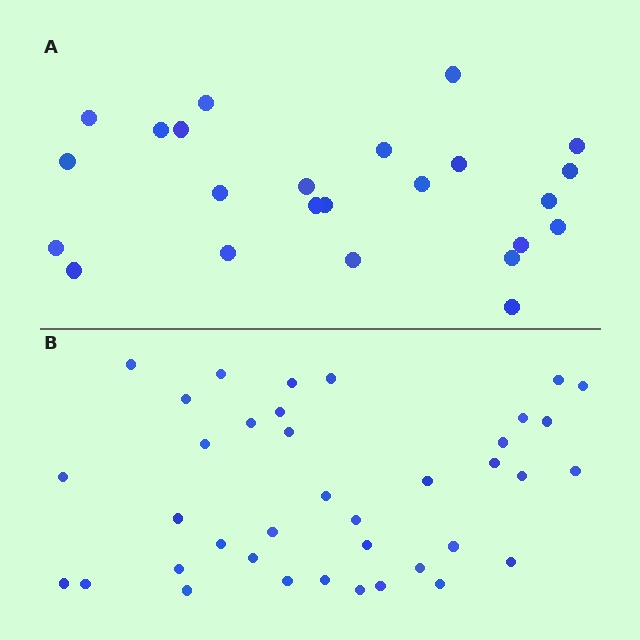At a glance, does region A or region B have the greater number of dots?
Region B (the bottom region) has more dots.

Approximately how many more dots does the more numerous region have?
Region B has approximately 15 more dots than region A.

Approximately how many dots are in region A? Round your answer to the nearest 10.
About 20 dots. (The exact count is 24, which rounds to 20.)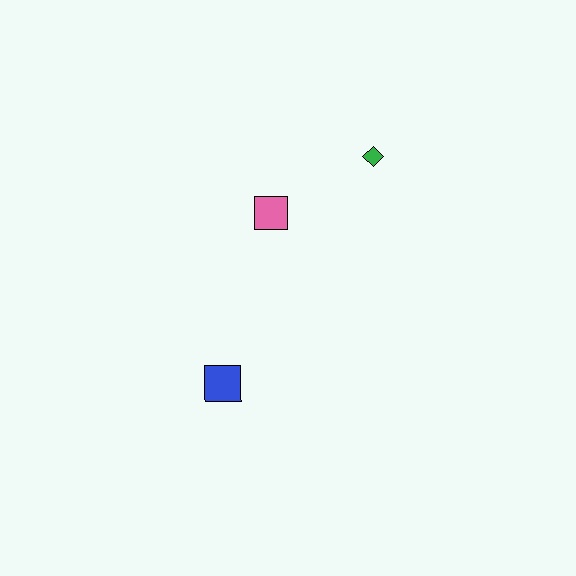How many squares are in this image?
There are 2 squares.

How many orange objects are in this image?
There are no orange objects.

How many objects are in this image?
There are 3 objects.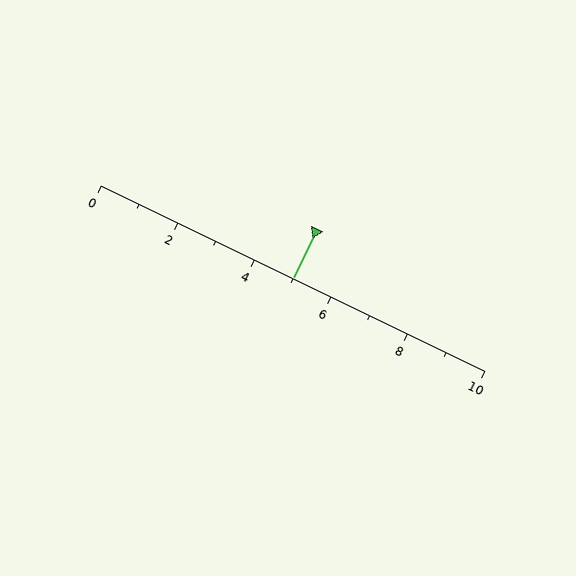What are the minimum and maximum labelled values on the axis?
The axis runs from 0 to 10.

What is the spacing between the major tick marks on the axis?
The major ticks are spaced 2 apart.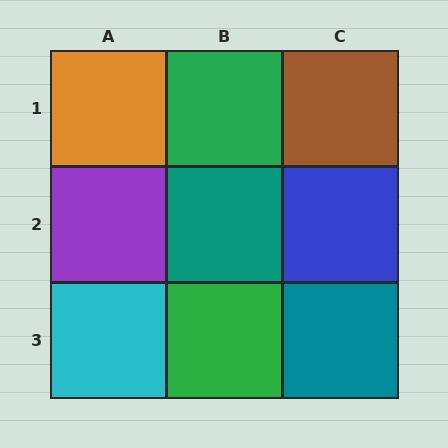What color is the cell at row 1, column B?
Green.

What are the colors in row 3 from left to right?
Cyan, green, teal.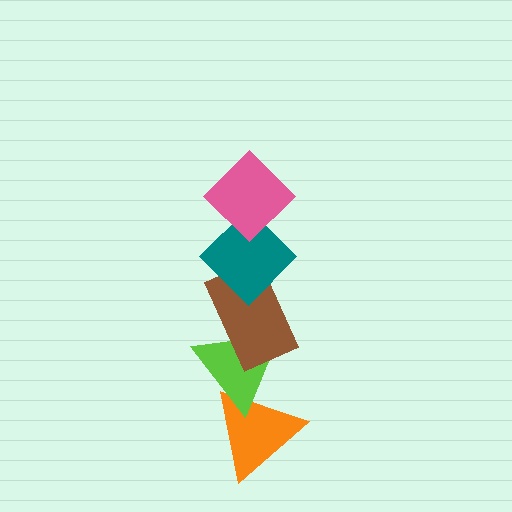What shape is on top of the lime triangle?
The brown rectangle is on top of the lime triangle.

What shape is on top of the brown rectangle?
The teal diamond is on top of the brown rectangle.